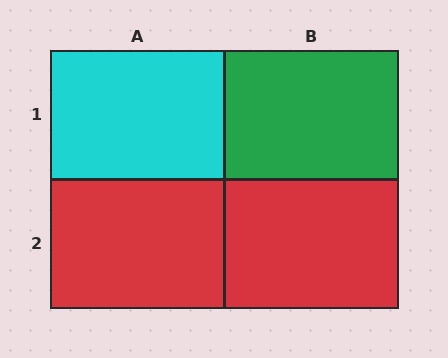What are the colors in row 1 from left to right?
Cyan, green.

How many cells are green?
1 cell is green.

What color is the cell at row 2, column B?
Red.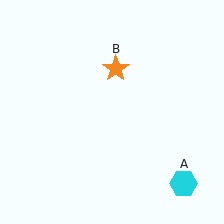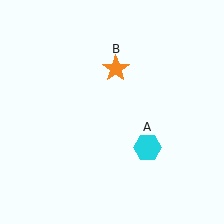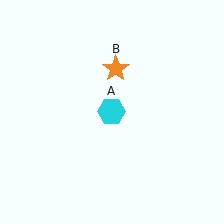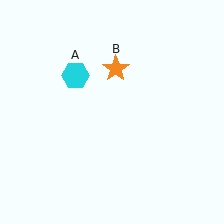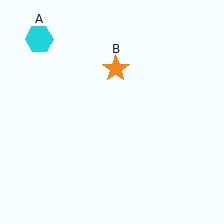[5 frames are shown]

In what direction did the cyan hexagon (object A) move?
The cyan hexagon (object A) moved up and to the left.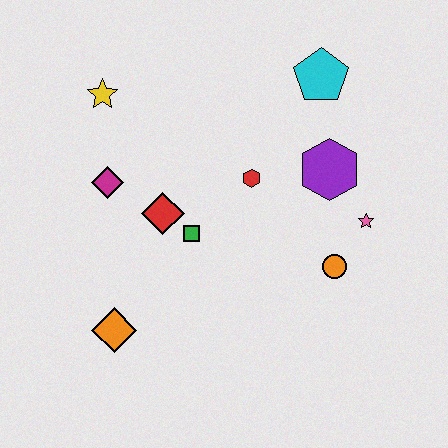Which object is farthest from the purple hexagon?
The orange diamond is farthest from the purple hexagon.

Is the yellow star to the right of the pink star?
No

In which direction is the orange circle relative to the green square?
The orange circle is to the right of the green square.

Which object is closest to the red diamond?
The green square is closest to the red diamond.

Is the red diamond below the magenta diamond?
Yes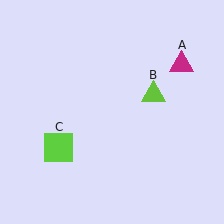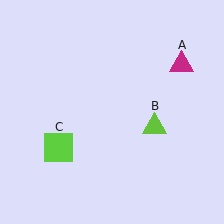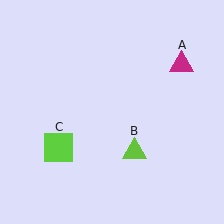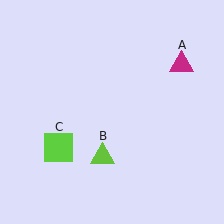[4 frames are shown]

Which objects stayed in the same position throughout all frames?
Magenta triangle (object A) and lime square (object C) remained stationary.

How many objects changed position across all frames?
1 object changed position: lime triangle (object B).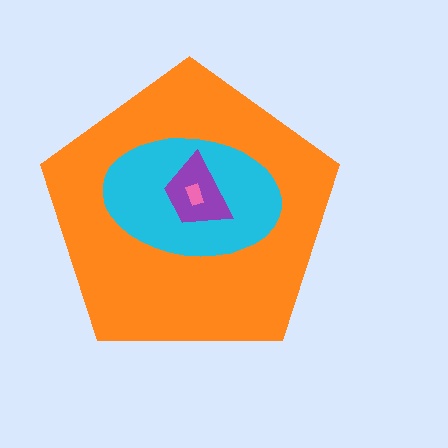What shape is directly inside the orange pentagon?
The cyan ellipse.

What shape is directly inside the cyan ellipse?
The purple trapezoid.